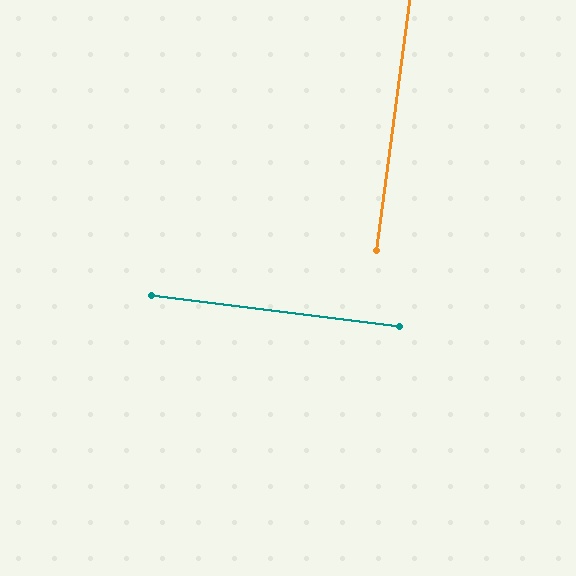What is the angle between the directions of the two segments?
Approximately 89 degrees.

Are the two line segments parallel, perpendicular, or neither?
Perpendicular — they meet at approximately 89°.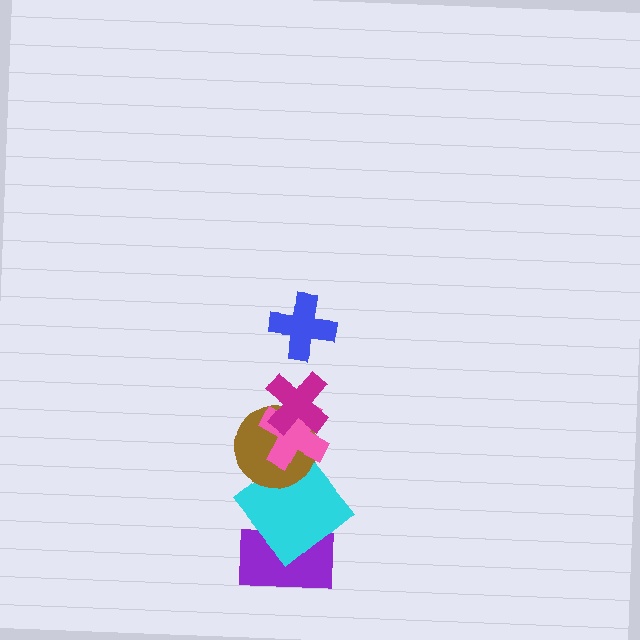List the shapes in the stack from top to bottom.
From top to bottom: the blue cross, the magenta cross, the pink cross, the brown circle, the cyan diamond, the purple rectangle.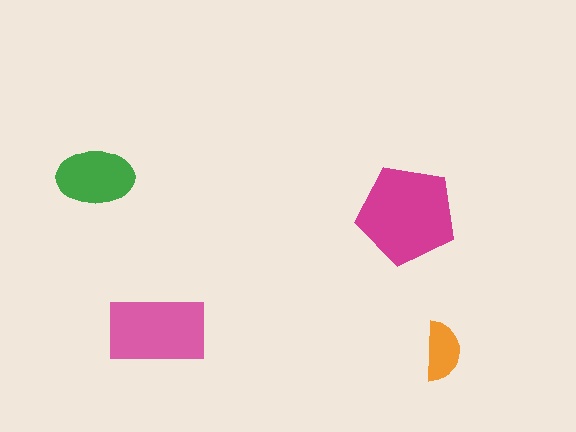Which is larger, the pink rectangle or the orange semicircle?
The pink rectangle.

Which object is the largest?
The magenta pentagon.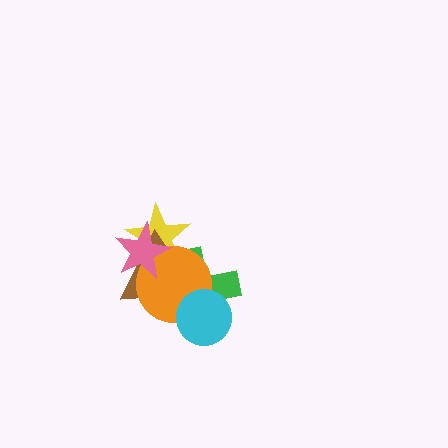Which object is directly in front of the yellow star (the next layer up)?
The brown triangle is directly in front of the yellow star.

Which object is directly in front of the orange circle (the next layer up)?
The pink star is directly in front of the orange circle.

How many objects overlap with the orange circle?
5 objects overlap with the orange circle.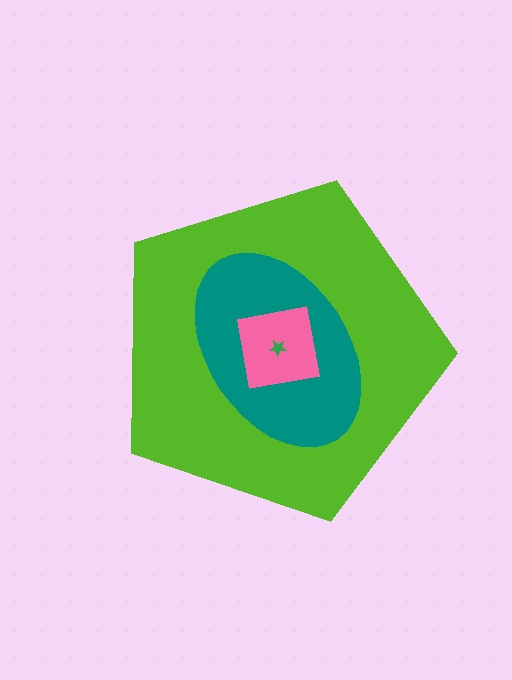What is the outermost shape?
The lime pentagon.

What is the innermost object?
The green star.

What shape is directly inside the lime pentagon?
The teal ellipse.